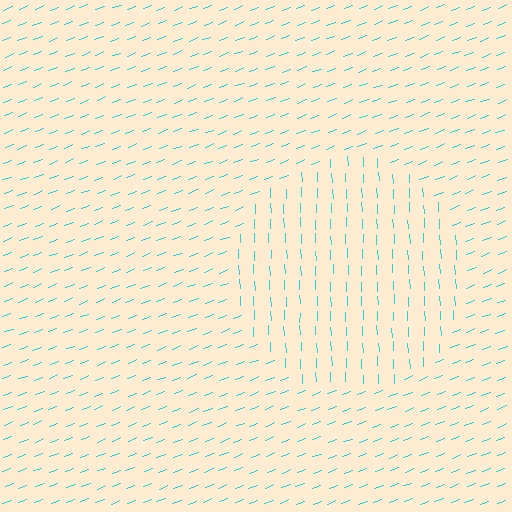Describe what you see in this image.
The image is filled with small cyan line segments. A circle region in the image has lines oriented differently from the surrounding lines, creating a visible texture boundary.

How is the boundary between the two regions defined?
The boundary is defined purely by a change in line orientation (approximately 71 degrees difference). All lines are the same color and thickness.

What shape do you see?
I see a circle.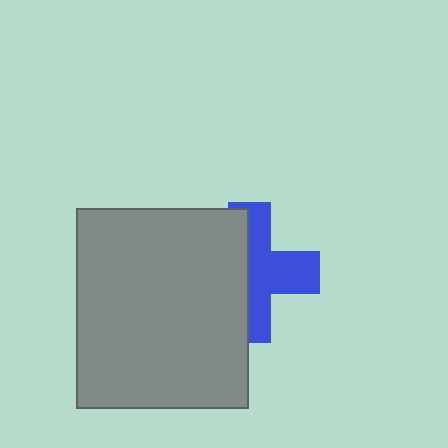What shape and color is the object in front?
The object in front is a gray rectangle.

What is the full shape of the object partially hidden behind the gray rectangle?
The partially hidden object is a blue cross.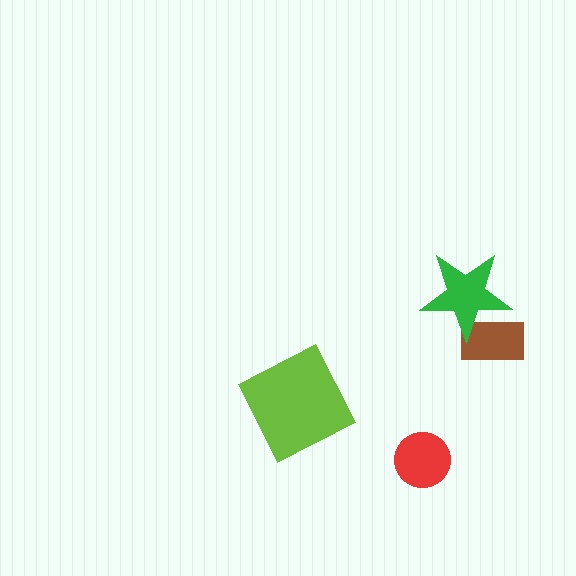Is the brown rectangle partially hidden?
Yes, it is partially covered by another shape.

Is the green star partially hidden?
No, no other shape covers it.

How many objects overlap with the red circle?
0 objects overlap with the red circle.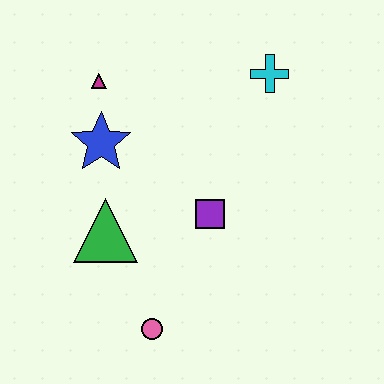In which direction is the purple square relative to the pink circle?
The purple square is above the pink circle.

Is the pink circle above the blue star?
No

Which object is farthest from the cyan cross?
The pink circle is farthest from the cyan cross.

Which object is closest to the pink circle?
The green triangle is closest to the pink circle.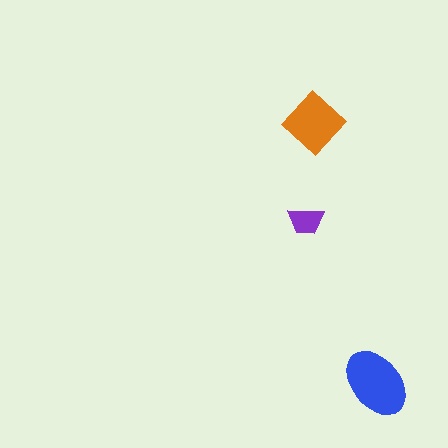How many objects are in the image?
There are 3 objects in the image.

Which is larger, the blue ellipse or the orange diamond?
The blue ellipse.